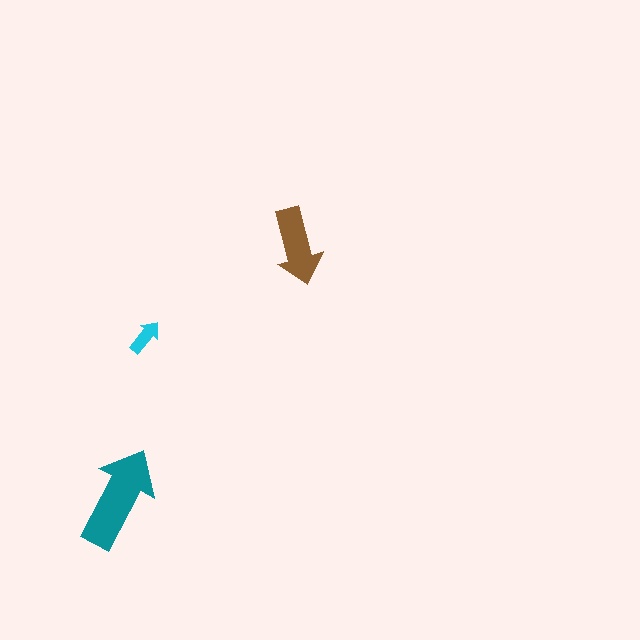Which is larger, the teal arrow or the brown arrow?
The teal one.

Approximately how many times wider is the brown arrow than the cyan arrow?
About 2 times wider.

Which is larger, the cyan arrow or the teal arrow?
The teal one.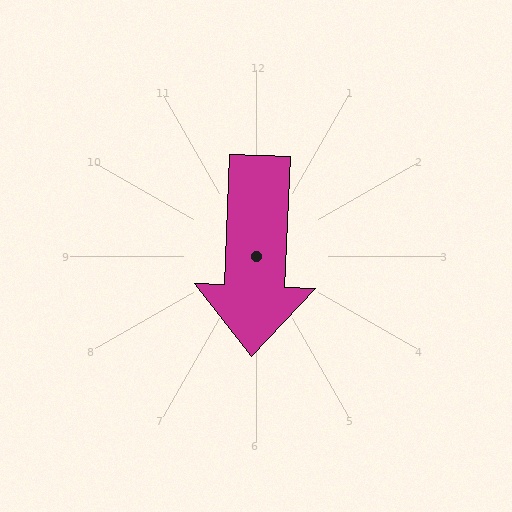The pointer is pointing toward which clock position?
Roughly 6 o'clock.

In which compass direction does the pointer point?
South.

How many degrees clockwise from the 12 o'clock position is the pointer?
Approximately 182 degrees.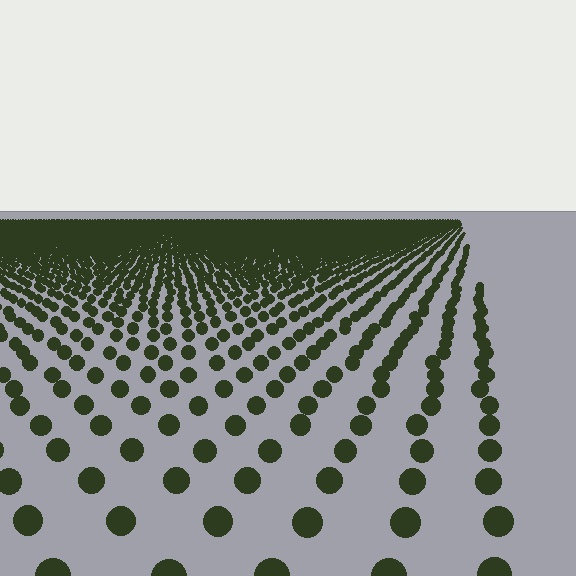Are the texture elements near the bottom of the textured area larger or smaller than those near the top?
Larger. Near the bottom, elements are closer to the viewer and appear at a bigger on-screen size.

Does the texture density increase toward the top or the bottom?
Density increases toward the top.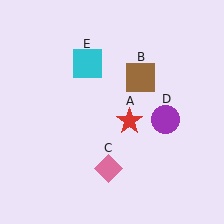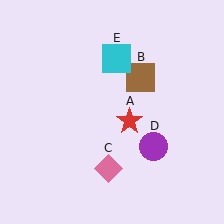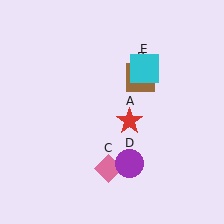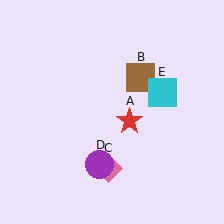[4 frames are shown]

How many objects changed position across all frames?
2 objects changed position: purple circle (object D), cyan square (object E).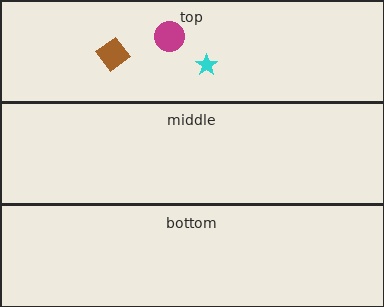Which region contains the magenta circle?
The top region.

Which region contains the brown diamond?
The top region.